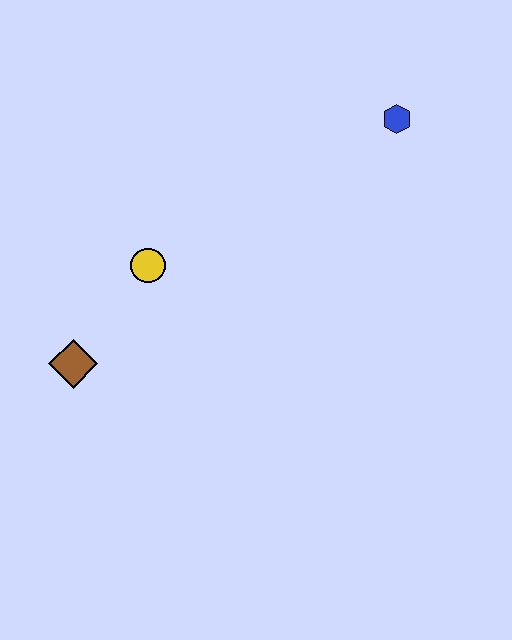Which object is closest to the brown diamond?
The yellow circle is closest to the brown diamond.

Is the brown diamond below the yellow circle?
Yes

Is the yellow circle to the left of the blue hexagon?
Yes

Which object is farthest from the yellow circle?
The blue hexagon is farthest from the yellow circle.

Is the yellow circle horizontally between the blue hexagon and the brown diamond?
Yes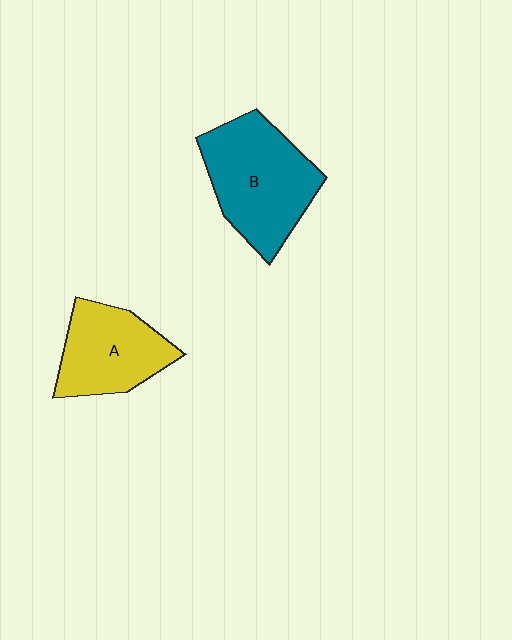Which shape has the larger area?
Shape B (teal).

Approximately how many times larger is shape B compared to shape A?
Approximately 1.3 times.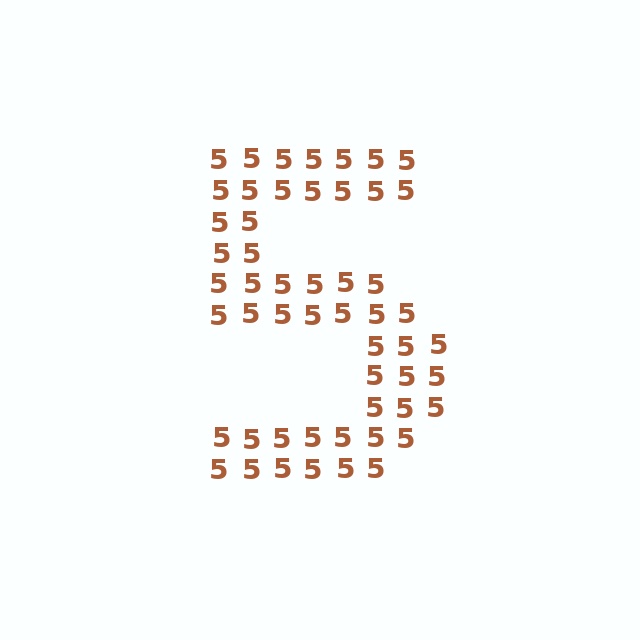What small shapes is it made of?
It is made of small digit 5's.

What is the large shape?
The large shape is the digit 5.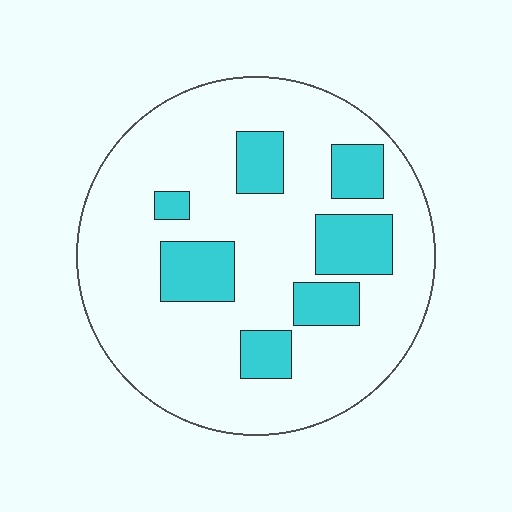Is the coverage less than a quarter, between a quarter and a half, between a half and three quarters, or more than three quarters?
Less than a quarter.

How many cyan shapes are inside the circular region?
7.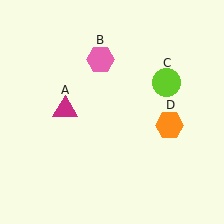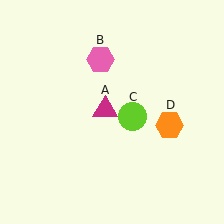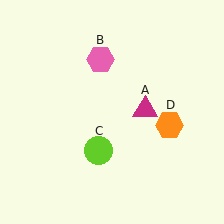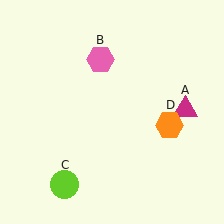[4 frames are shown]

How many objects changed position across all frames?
2 objects changed position: magenta triangle (object A), lime circle (object C).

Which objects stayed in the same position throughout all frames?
Pink hexagon (object B) and orange hexagon (object D) remained stationary.